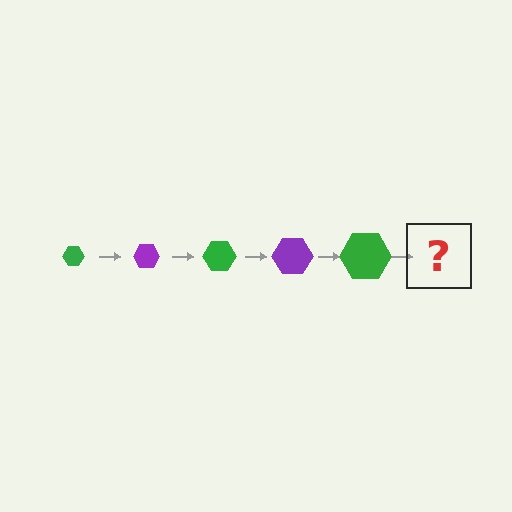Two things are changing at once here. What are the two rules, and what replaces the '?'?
The two rules are that the hexagon grows larger each step and the color cycles through green and purple. The '?' should be a purple hexagon, larger than the previous one.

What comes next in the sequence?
The next element should be a purple hexagon, larger than the previous one.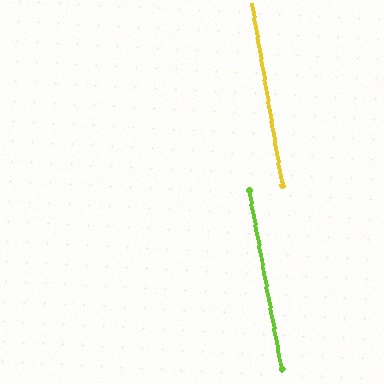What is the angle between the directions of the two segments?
Approximately 1 degree.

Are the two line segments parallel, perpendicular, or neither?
Parallel — their directions differ by only 0.9°.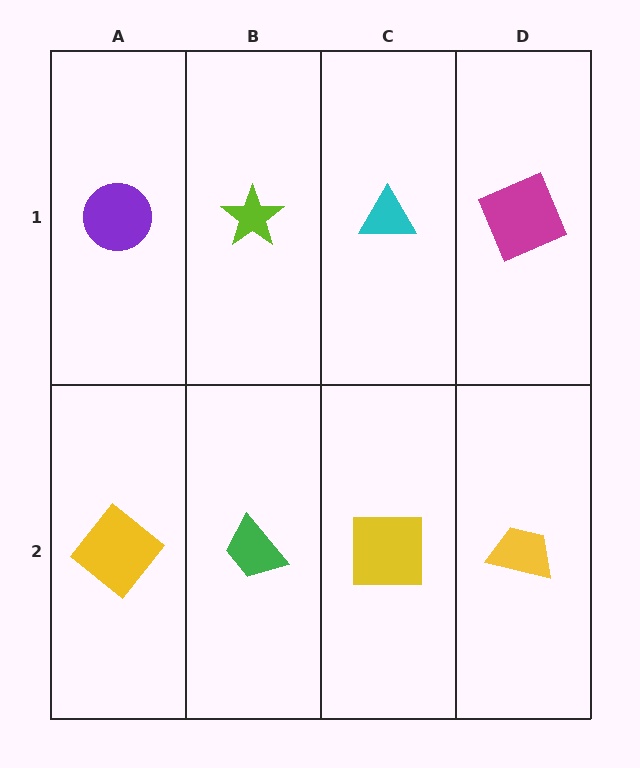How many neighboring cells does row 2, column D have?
2.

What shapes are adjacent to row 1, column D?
A yellow trapezoid (row 2, column D), a cyan triangle (row 1, column C).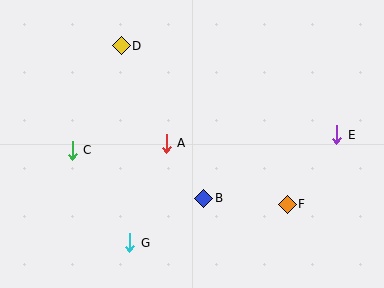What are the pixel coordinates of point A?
Point A is at (166, 143).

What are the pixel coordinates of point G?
Point G is at (130, 243).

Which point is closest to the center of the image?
Point A at (166, 143) is closest to the center.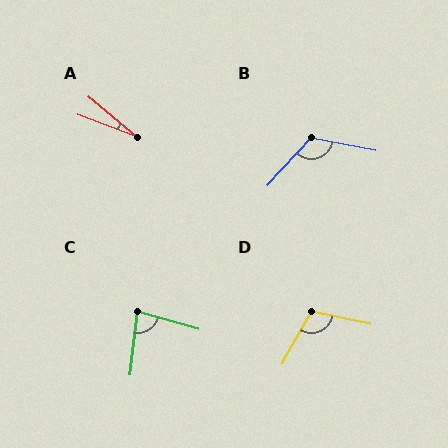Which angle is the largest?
B, at approximately 122 degrees.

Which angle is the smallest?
A, at approximately 19 degrees.